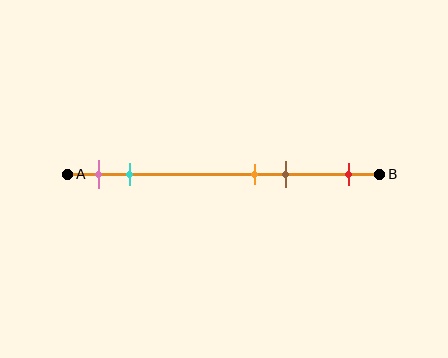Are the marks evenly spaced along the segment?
No, the marks are not evenly spaced.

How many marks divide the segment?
There are 5 marks dividing the segment.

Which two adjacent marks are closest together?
The orange and brown marks are the closest adjacent pair.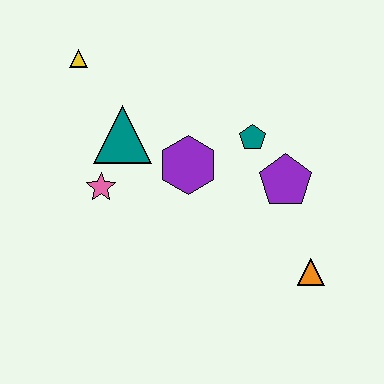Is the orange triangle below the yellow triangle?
Yes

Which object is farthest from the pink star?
The orange triangle is farthest from the pink star.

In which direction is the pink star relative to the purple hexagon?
The pink star is to the left of the purple hexagon.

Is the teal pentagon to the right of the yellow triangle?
Yes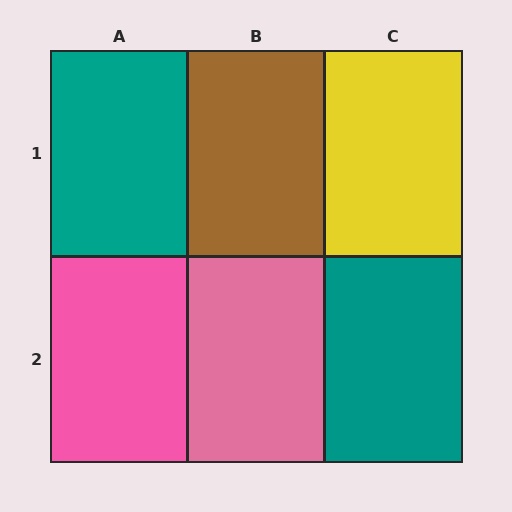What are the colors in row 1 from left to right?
Teal, brown, yellow.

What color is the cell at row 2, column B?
Pink.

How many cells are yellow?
1 cell is yellow.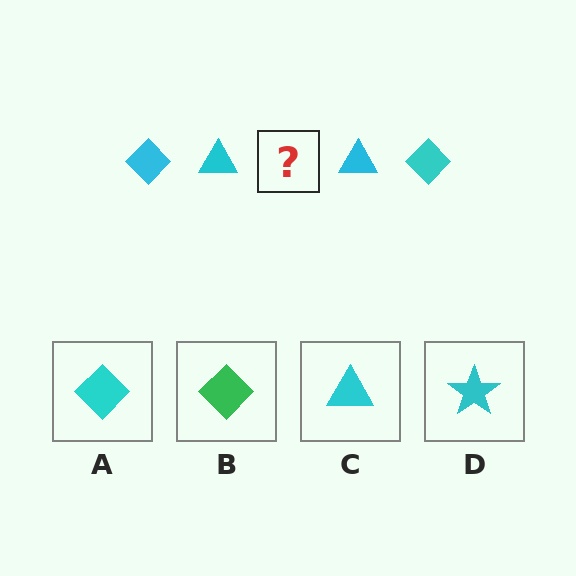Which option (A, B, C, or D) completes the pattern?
A.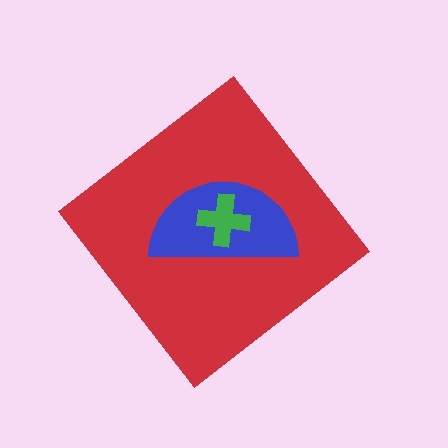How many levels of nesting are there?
3.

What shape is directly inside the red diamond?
The blue semicircle.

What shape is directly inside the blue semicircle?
The green cross.